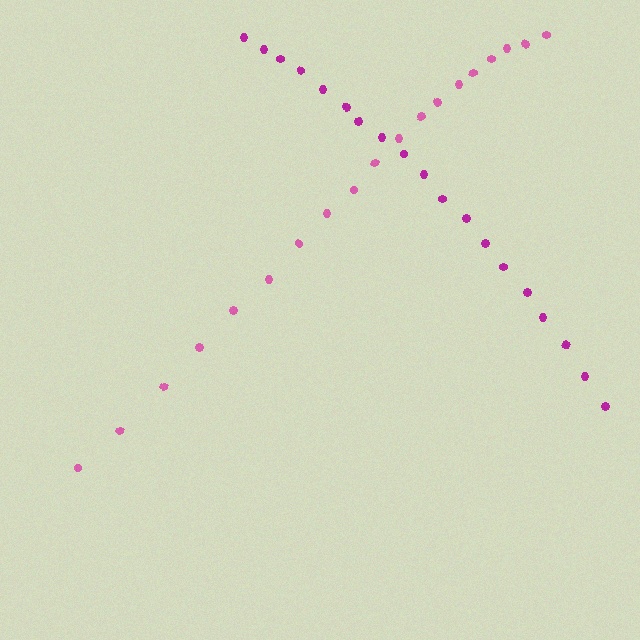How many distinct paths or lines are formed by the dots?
There are 2 distinct paths.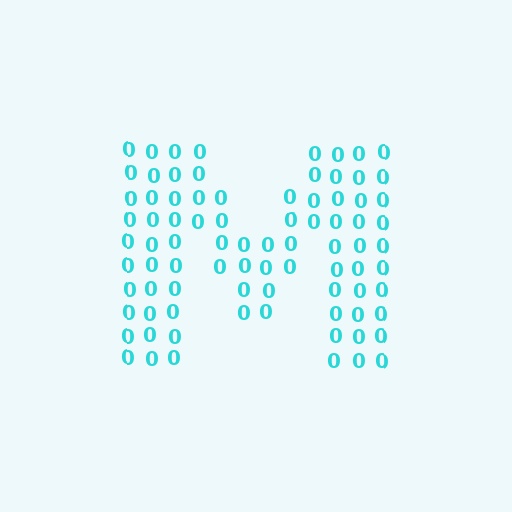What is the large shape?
The large shape is the letter M.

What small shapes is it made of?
It is made of small digit 0's.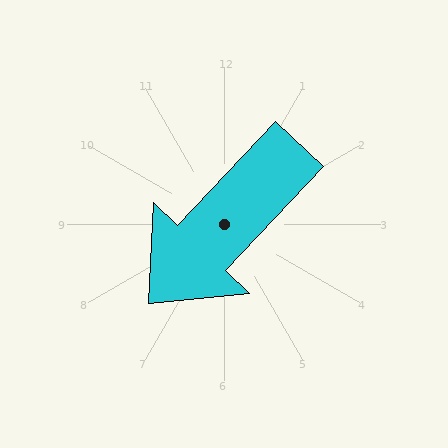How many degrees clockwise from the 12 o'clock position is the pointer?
Approximately 223 degrees.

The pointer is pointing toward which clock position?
Roughly 7 o'clock.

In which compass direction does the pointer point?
Southwest.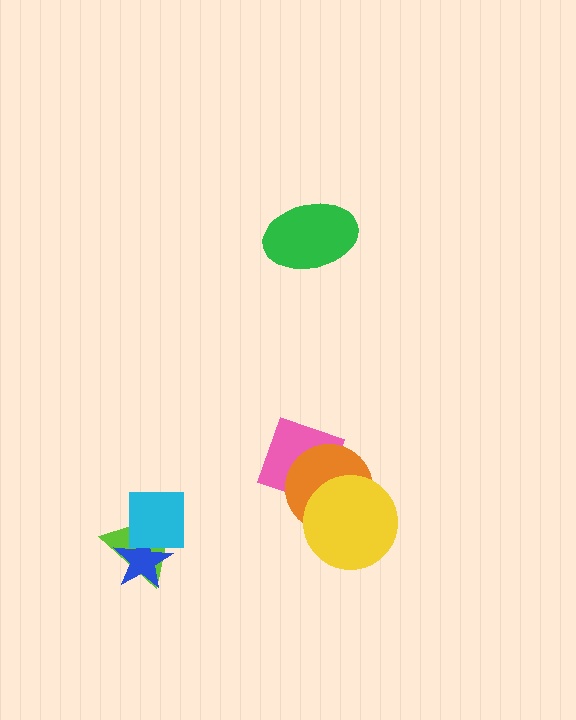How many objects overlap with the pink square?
1 object overlaps with the pink square.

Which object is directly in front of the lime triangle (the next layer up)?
The blue star is directly in front of the lime triangle.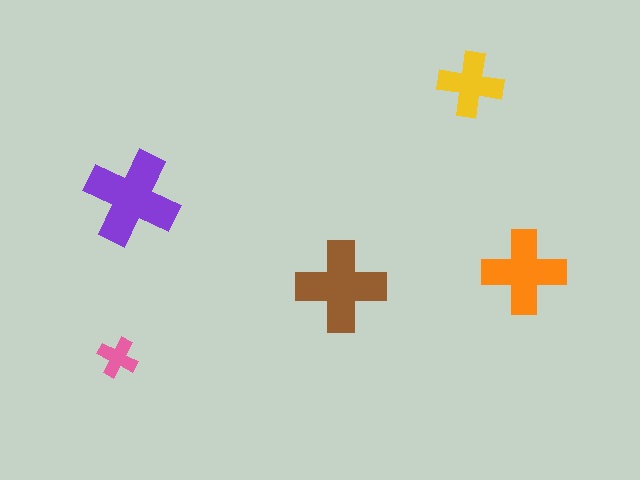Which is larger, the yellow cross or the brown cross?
The brown one.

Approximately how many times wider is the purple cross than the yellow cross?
About 1.5 times wider.